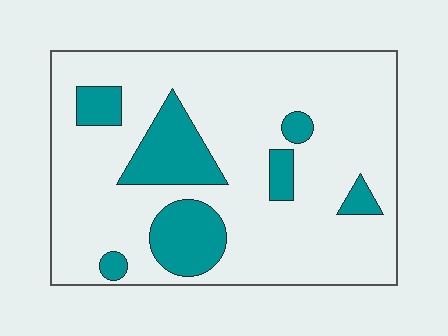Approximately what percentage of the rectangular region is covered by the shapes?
Approximately 20%.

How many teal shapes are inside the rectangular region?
7.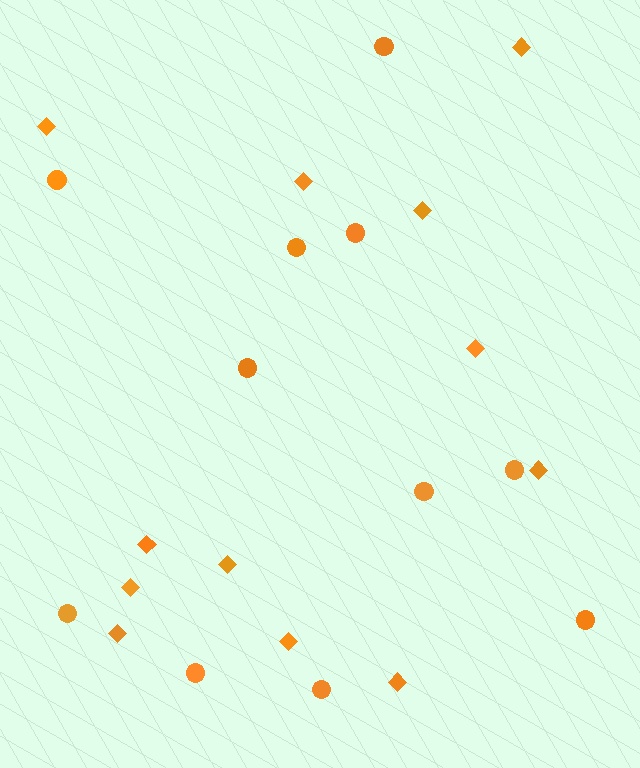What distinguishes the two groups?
There are 2 groups: one group of circles (11) and one group of diamonds (12).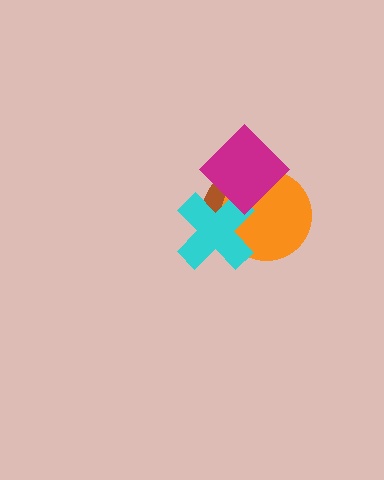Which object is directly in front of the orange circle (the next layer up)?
The cyan cross is directly in front of the orange circle.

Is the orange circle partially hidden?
Yes, it is partially covered by another shape.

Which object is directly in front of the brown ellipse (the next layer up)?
The orange circle is directly in front of the brown ellipse.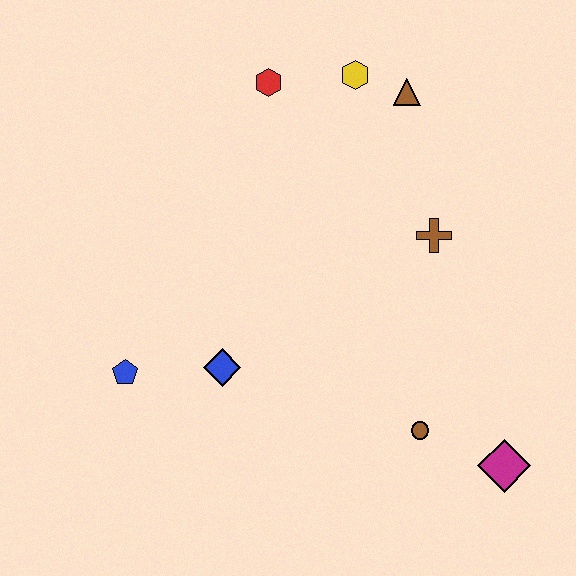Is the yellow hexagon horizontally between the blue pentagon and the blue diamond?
No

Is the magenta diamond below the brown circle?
Yes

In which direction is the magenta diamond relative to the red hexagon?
The magenta diamond is below the red hexagon.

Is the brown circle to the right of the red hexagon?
Yes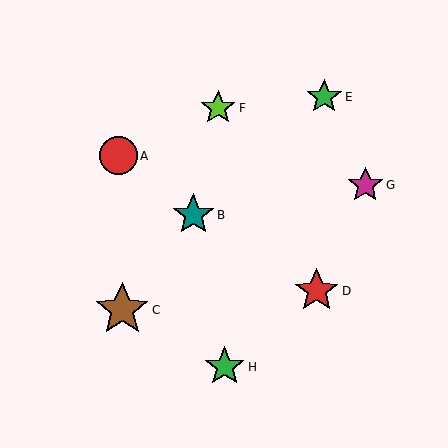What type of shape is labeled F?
Shape F is a lime star.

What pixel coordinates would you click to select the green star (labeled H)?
Click at (225, 367) to select the green star H.